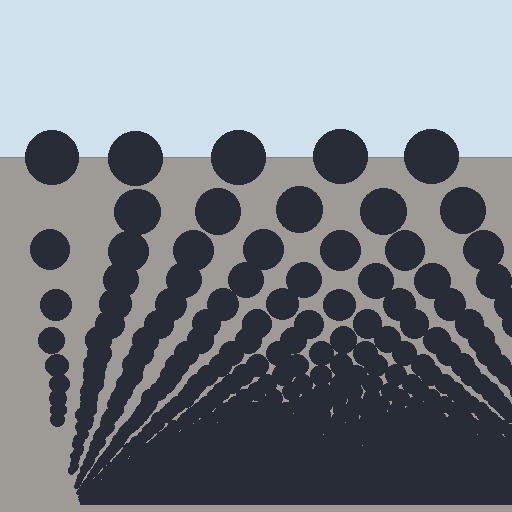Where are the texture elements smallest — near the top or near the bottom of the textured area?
Near the bottom.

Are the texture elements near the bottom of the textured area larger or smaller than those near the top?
Smaller. The gradient is inverted — elements near the bottom are smaller and denser.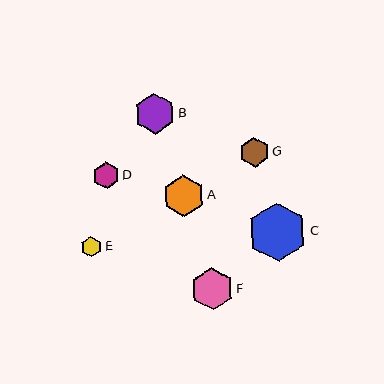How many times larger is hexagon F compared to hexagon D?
Hexagon F is approximately 1.6 times the size of hexagon D.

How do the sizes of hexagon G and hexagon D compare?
Hexagon G and hexagon D are approximately the same size.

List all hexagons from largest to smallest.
From largest to smallest: C, F, A, B, G, D, E.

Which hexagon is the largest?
Hexagon C is the largest with a size of approximately 59 pixels.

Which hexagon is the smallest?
Hexagon E is the smallest with a size of approximately 20 pixels.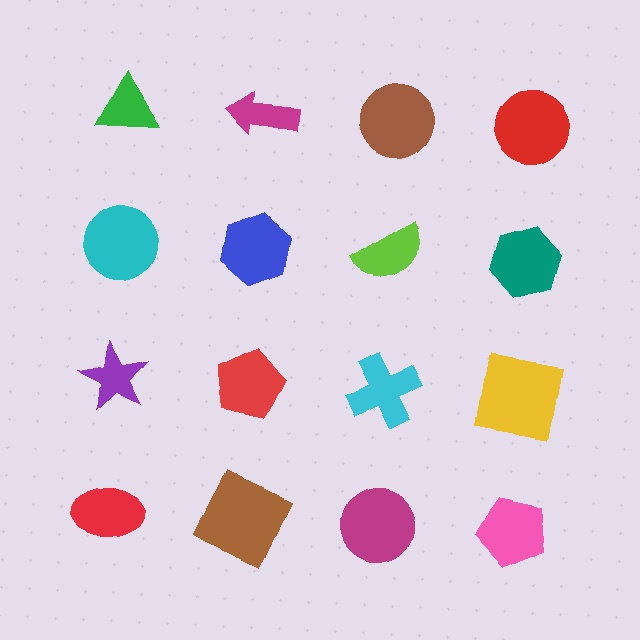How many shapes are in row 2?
4 shapes.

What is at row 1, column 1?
A green triangle.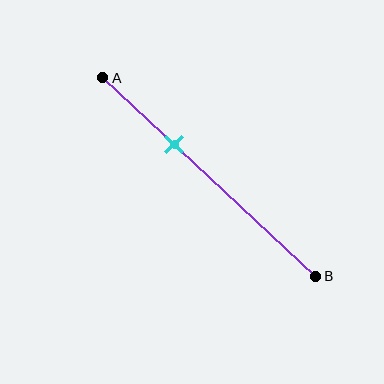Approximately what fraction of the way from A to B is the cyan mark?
The cyan mark is approximately 35% of the way from A to B.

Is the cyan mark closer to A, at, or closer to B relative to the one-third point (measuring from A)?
The cyan mark is approximately at the one-third point of segment AB.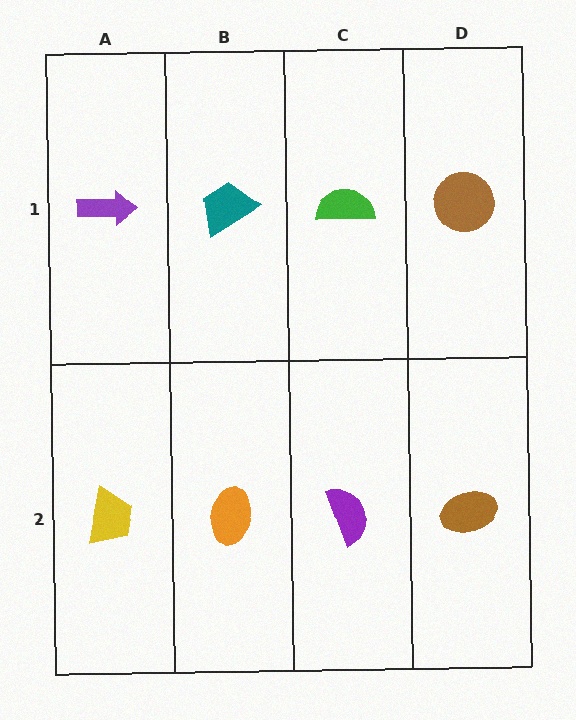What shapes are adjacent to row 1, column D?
A brown ellipse (row 2, column D), a green semicircle (row 1, column C).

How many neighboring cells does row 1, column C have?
3.